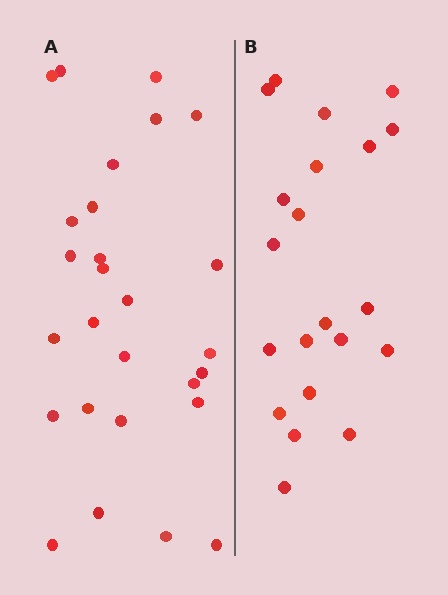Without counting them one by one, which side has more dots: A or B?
Region A (the left region) has more dots.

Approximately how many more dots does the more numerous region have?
Region A has about 6 more dots than region B.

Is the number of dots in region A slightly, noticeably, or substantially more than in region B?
Region A has noticeably more, but not dramatically so. The ratio is roughly 1.3 to 1.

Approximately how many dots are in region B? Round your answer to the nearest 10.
About 20 dots. (The exact count is 21, which rounds to 20.)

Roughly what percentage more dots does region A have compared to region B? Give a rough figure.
About 30% more.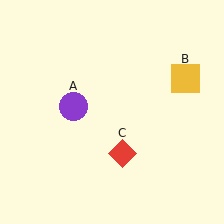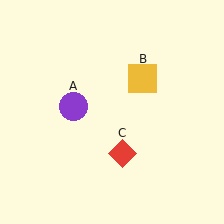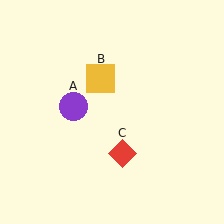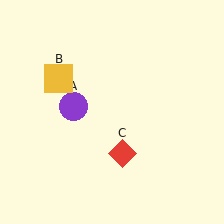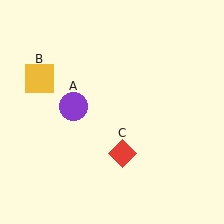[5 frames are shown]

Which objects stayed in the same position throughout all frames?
Purple circle (object A) and red diamond (object C) remained stationary.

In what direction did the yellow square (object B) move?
The yellow square (object B) moved left.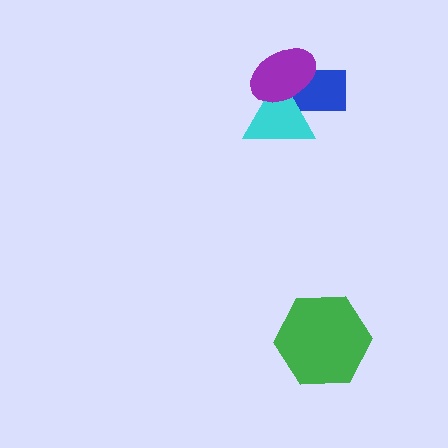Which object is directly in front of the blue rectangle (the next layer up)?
The cyan triangle is directly in front of the blue rectangle.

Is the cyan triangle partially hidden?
Yes, it is partially covered by another shape.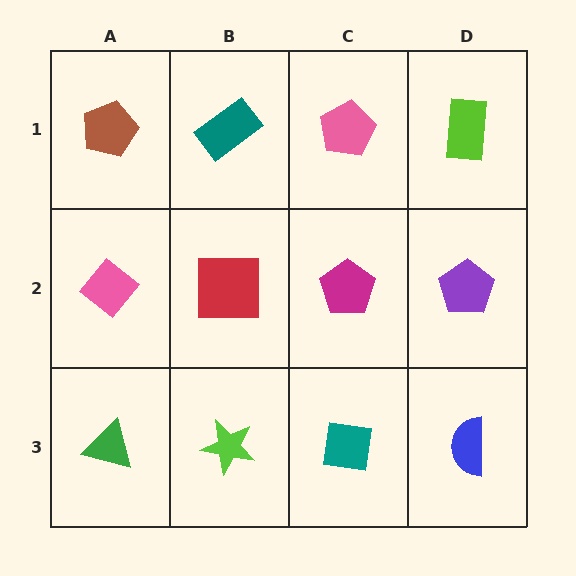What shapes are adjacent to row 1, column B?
A red square (row 2, column B), a brown pentagon (row 1, column A), a pink pentagon (row 1, column C).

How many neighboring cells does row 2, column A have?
3.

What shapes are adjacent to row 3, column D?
A purple pentagon (row 2, column D), a teal square (row 3, column C).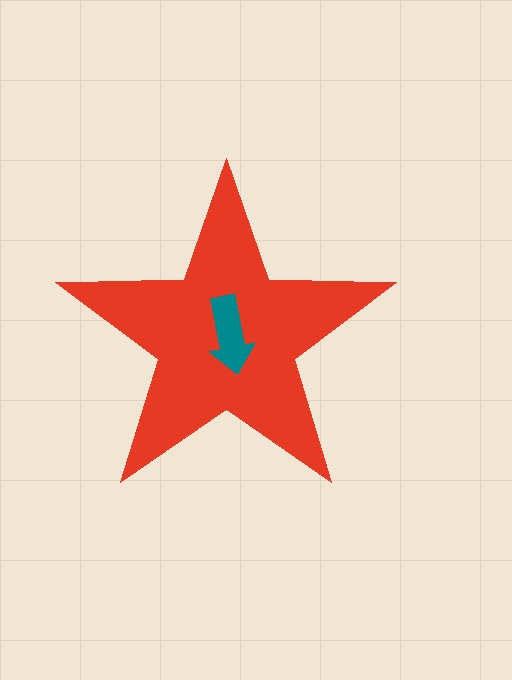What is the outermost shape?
The red star.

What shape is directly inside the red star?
The teal arrow.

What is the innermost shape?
The teal arrow.